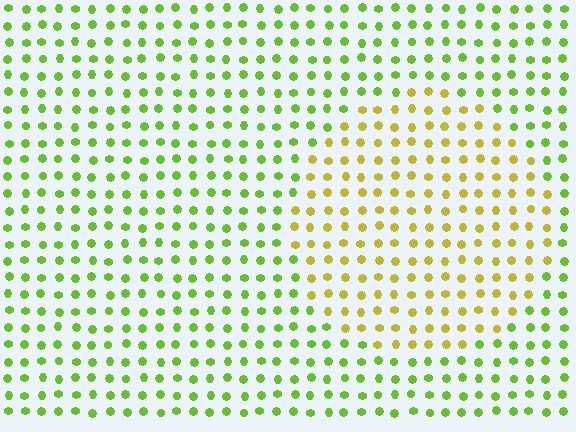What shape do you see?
I see a circle.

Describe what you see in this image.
The image is filled with small lime elements in a uniform arrangement. A circle-shaped region is visible where the elements are tinted to a slightly different hue, forming a subtle color boundary.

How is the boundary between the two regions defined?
The boundary is defined purely by a slight shift in hue (about 41 degrees). Spacing, size, and orientation are identical on both sides.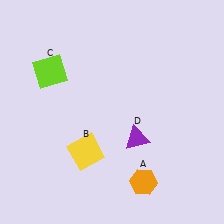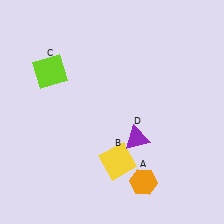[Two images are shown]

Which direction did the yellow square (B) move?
The yellow square (B) moved right.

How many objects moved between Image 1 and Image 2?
1 object moved between the two images.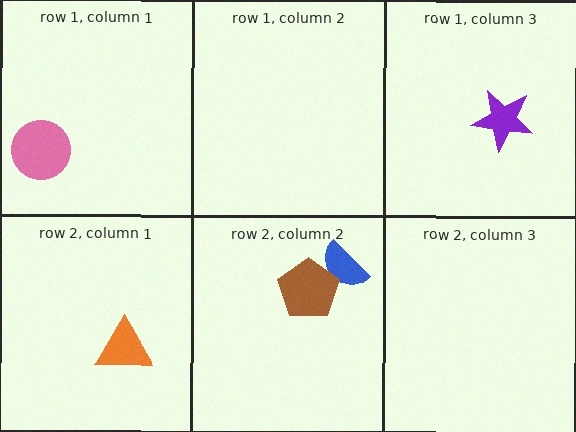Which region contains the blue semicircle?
The row 2, column 2 region.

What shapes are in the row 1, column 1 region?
The pink circle.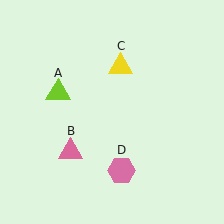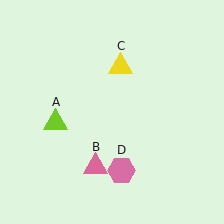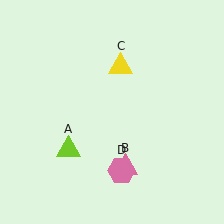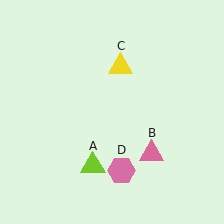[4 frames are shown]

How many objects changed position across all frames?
2 objects changed position: lime triangle (object A), pink triangle (object B).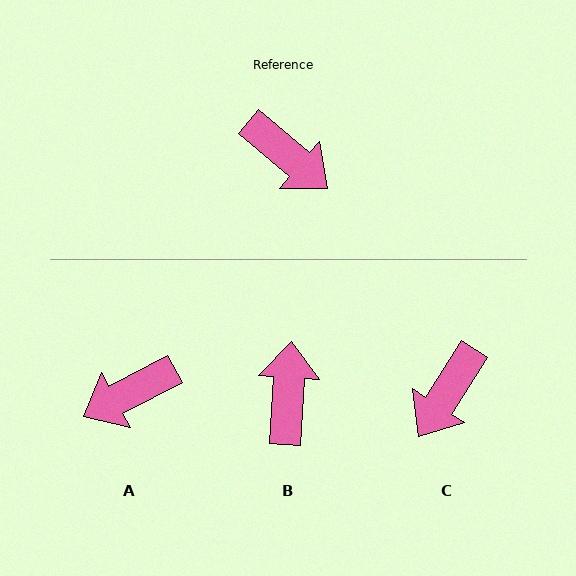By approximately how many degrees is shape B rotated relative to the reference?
Approximately 127 degrees counter-clockwise.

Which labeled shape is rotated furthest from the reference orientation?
B, about 127 degrees away.